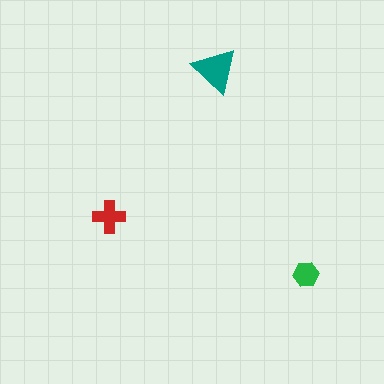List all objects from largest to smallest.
The teal triangle, the red cross, the green hexagon.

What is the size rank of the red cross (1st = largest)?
2nd.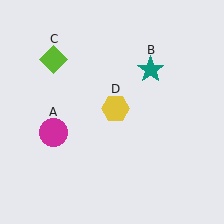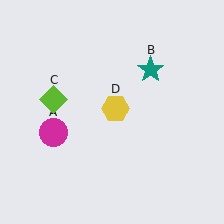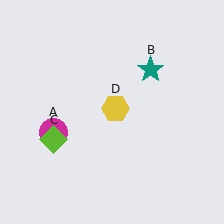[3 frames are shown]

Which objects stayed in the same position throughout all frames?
Magenta circle (object A) and teal star (object B) and yellow hexagon (object D) remained stationary.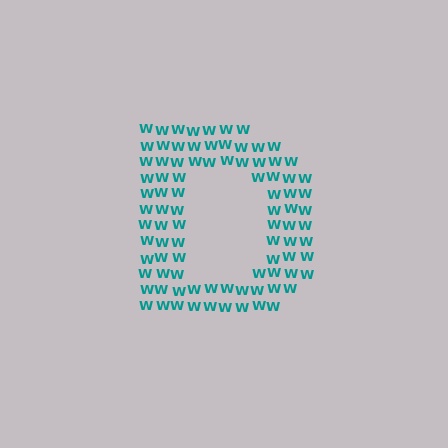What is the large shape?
The large shape is the letter D.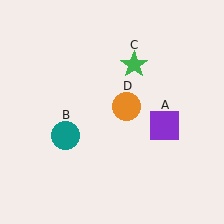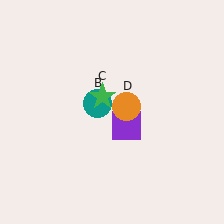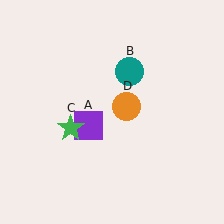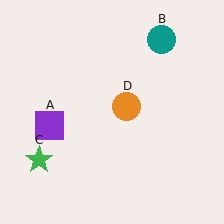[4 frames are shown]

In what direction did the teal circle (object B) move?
The teal circle (object B) moved up and to the right.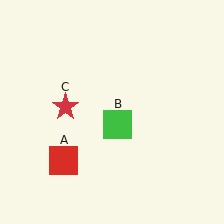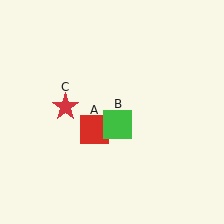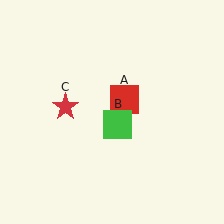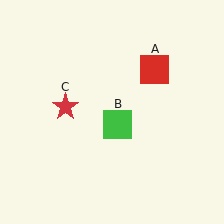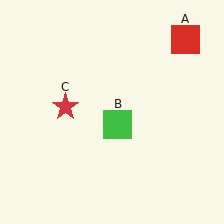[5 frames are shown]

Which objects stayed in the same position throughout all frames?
Green square (object B) and red star (object C) remained stationary.